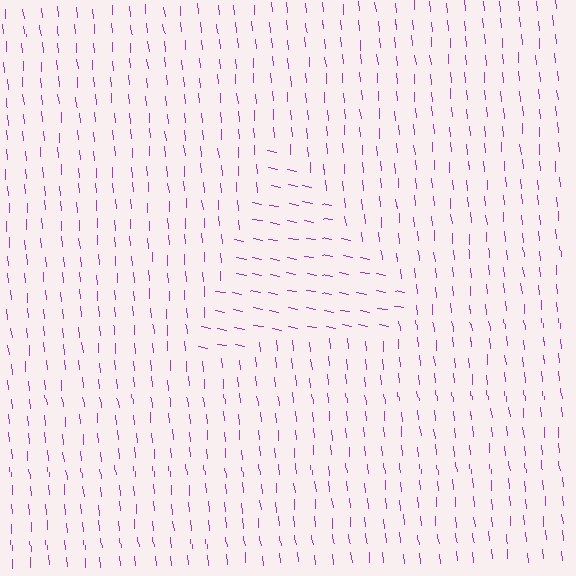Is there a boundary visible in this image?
Yes, there is a texture boundary formed by a change in line orientation.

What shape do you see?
I see a triangle.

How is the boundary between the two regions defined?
The boundary is defined purely by a change in line orientation (approximately 74 degrees difference). All lines are the same color and thickness.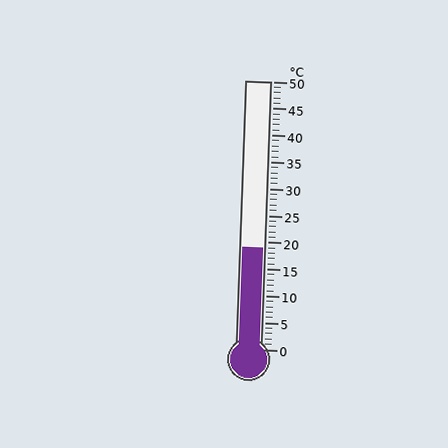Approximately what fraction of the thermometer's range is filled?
The thermometer is filled to approximately 40% of its range.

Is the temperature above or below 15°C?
The temperature is above 15°C.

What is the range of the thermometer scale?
The thermometer scale ranges from 0°C to 50°C.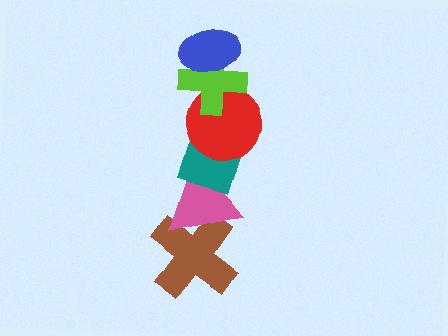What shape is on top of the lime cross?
The blue ellipse is on top of the lime cross.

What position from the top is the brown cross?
The brown cross is 6th from the top.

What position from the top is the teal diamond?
The teal diamond is 4th from the top.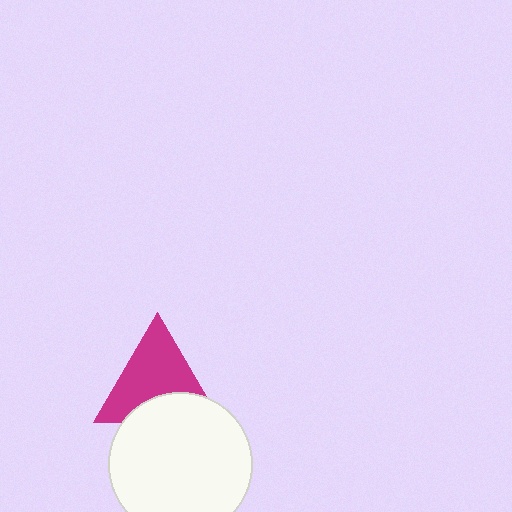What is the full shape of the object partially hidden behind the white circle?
The partially hidden object is a magenta triangle.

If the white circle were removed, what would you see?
You would see the complete magenta triangle.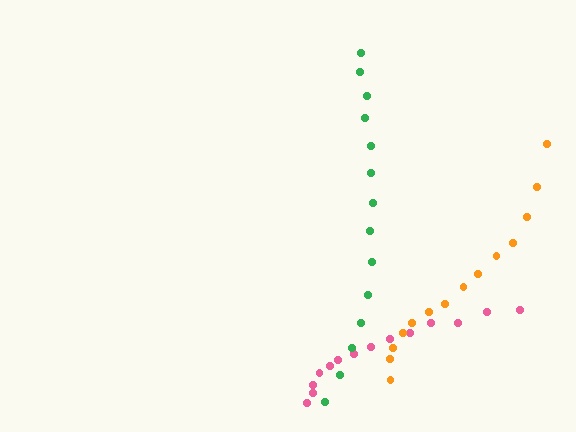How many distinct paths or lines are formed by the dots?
There are 3 distinct paths.